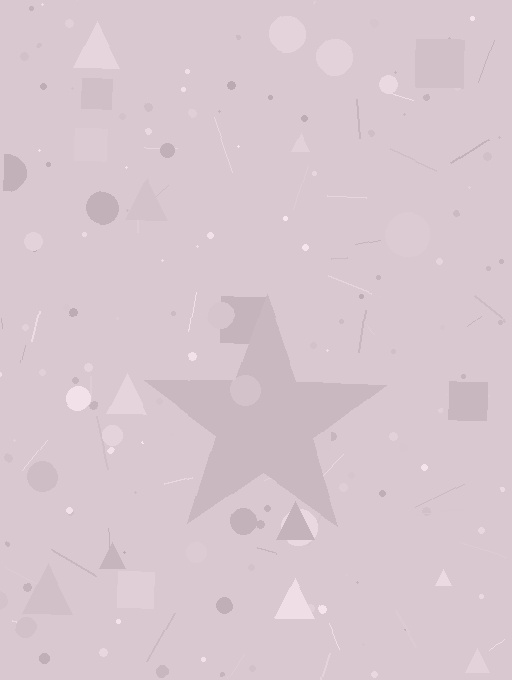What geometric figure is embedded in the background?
A star is embedded in the background.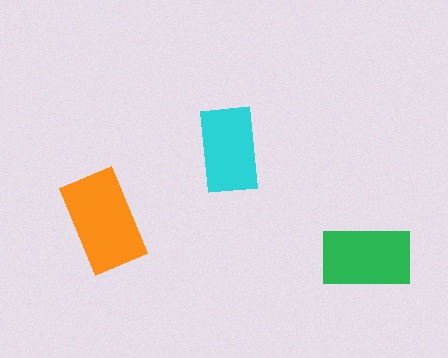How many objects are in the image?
There are 3 objects in the image.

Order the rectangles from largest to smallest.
the orange one, the green one, the cyan one.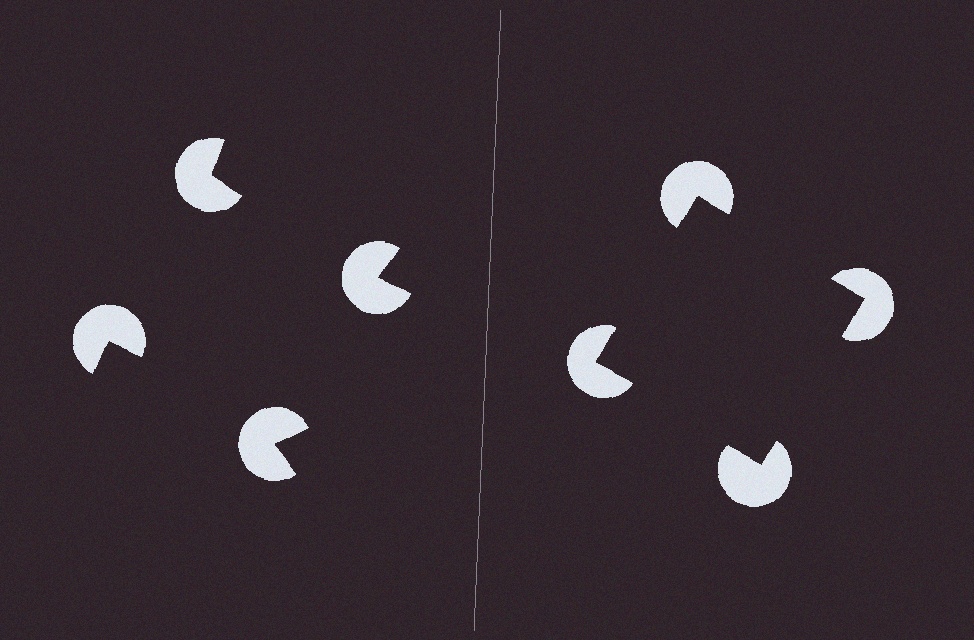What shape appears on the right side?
An illusory square.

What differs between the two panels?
The pac-man discs are positioned identically on both sides; only the wedge orientations differ. On the right they align to a square; on the left they are misaligned.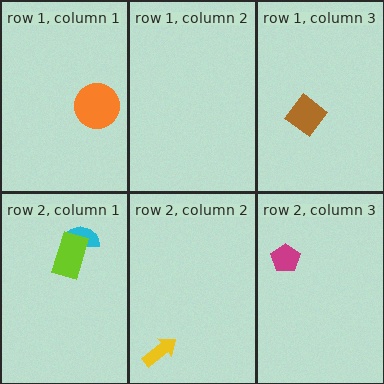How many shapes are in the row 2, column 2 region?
1.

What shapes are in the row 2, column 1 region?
The cyan semicircle, the lime rectangle.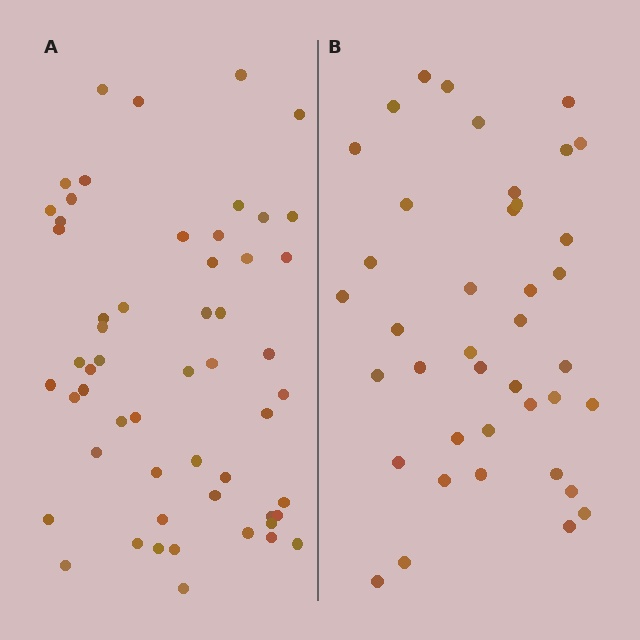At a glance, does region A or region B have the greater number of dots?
Region A (the left region) has more dots.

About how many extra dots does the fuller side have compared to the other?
Region A has approximately 15 more dots than region B.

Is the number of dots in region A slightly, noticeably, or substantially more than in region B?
Region A has noticeably more, but not dramatically so. The ratio is roughly 1.4 to 1.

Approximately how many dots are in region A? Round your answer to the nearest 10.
About 60 dots. (The exact count is 55, which rounds to 60.)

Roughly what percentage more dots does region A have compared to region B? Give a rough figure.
About 40% more.